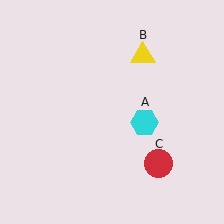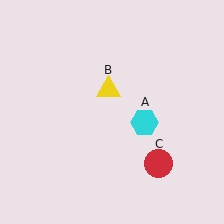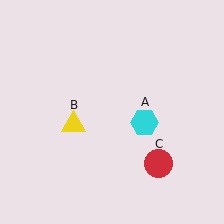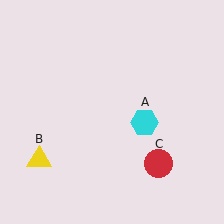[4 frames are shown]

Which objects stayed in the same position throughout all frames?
Cyan hexagon (object A) and red circle (object C) remained stationary.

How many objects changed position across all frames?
1 object changed position: yellow triangle (object B).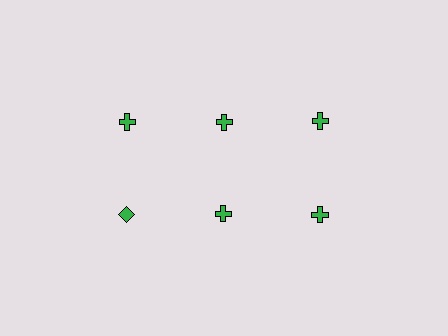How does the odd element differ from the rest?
It has a different shape: diamond instead of cross.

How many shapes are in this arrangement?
There are 6 shapes arranged in a grid pattern.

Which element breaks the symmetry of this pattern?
The green diamond in the second row, leftmost column breaks the symmetry. All other shapes are green crosses.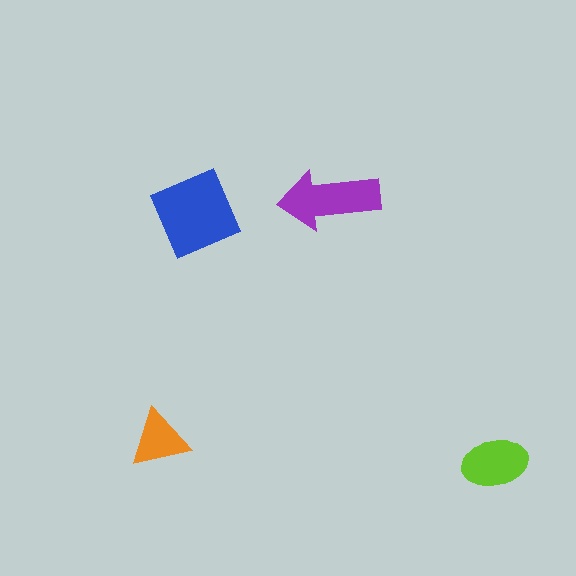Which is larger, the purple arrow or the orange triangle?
The purple arrow.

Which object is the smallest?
The orange triangle.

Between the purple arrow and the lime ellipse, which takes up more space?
The purple arrow.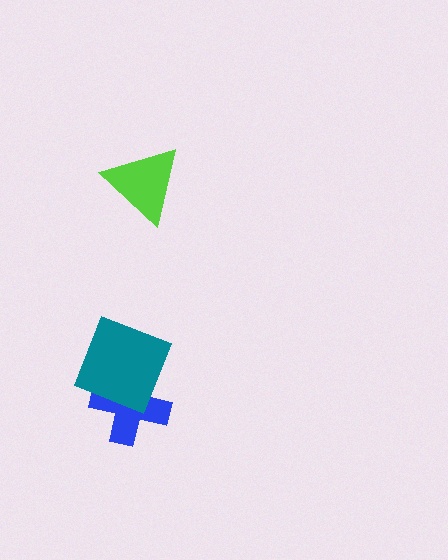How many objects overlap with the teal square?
1 object overlaps with the teal square.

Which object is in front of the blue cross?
The teal square is in front of the blue cross.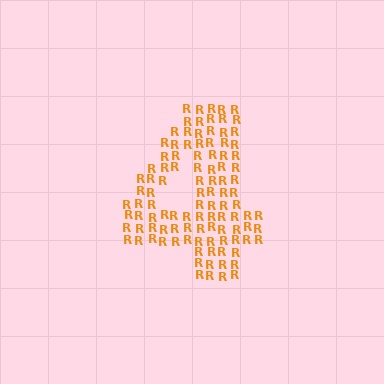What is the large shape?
The large shape is the digit 4.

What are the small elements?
The small elements are letter R's.